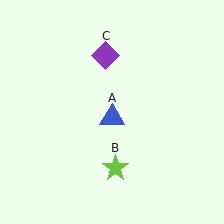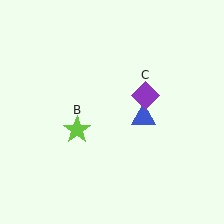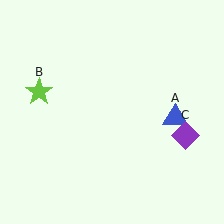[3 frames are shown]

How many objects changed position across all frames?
3 objects changed position: blue triangle (object A), lime star (object B), purple diamond (object C).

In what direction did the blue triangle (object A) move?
The blue triangle (object A) moved right.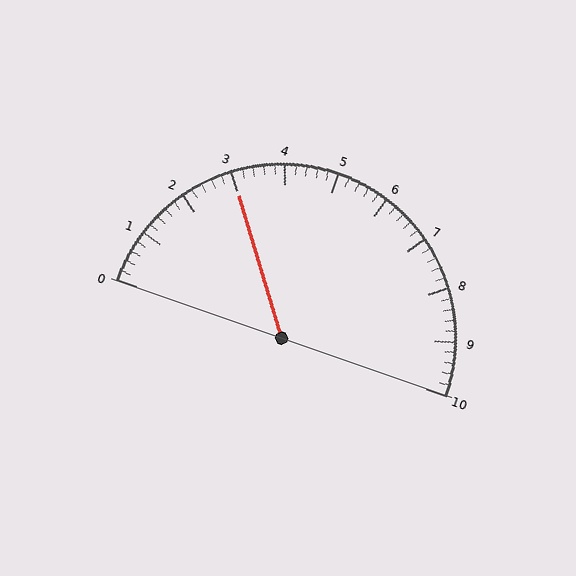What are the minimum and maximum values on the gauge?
The gauge ranges from 0 to 10.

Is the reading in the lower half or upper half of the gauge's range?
The reading is in the lower half of the range (0 to 10).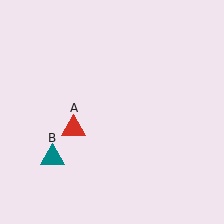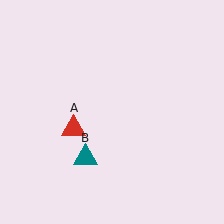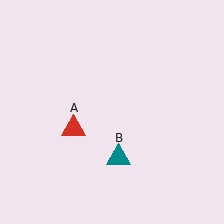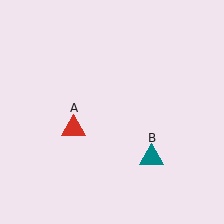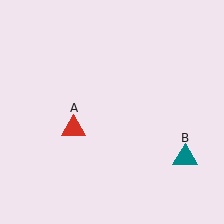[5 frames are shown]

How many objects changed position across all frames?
1 object changed position: teal triangle (object B).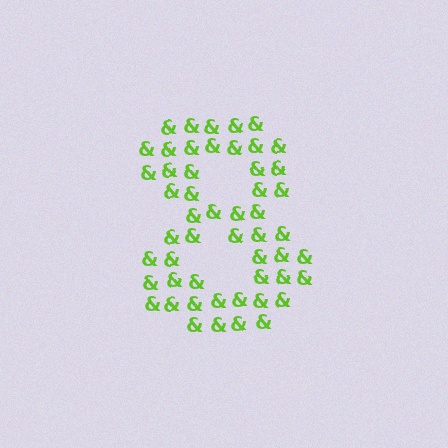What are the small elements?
The small elements are ampersands.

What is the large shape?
The large shape is the digit 8.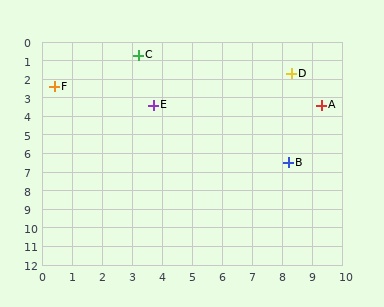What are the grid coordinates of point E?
Point E is at approximately (3.7, 3.4).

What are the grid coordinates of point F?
Point F is at approximately (0.4, 2.4).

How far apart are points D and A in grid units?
Points D and A are about 2.0 grid units apart.